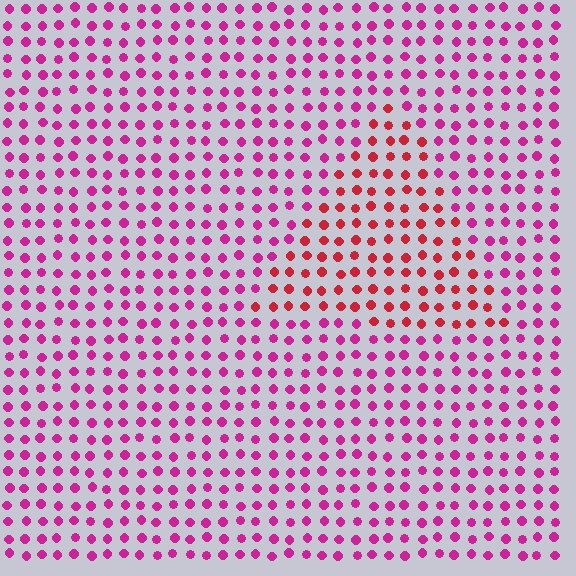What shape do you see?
I see a triangle.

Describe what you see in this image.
The image is filled with small magenta elements in a uniform arrangement. A triangle-shaped region is visible where the elements are tinted to a slightly different hue, forming a subtle color boundary.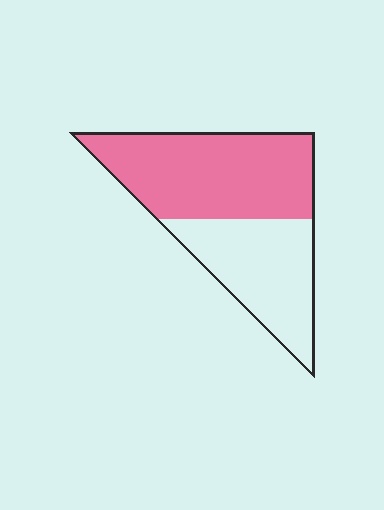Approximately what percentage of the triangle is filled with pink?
Approximately 60%.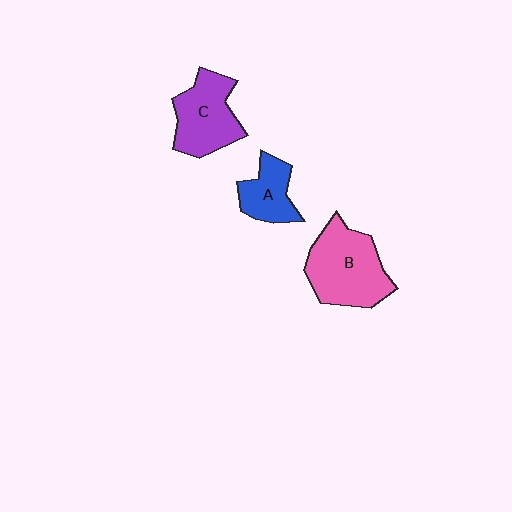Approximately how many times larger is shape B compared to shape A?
Approximately 1.9 times.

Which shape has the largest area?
Shape B (pink).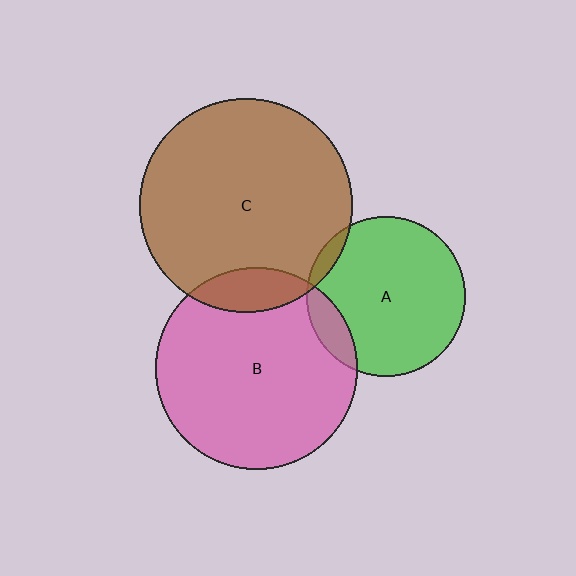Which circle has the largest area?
Circle C (brown).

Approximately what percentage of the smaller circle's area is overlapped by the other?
Approximately 5%.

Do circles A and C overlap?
Yes.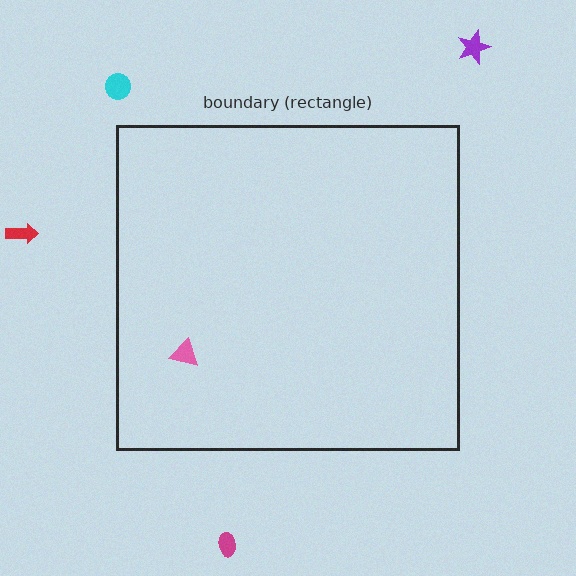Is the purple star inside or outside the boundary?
Outside.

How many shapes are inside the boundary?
1 inside, 4 outside.